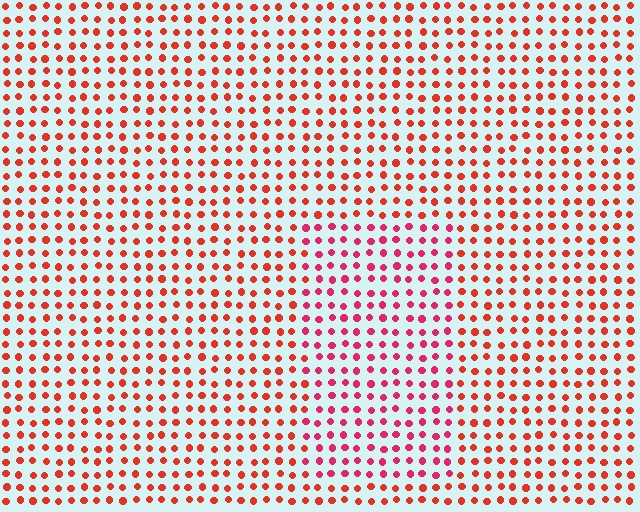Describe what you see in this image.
The image is filled with small red elements in a uniform arrangement. A rectangle-shaped region is visible where the elements are tinted to a slightly different hue, forming a subtle color boundary.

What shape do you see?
I see a rectangle.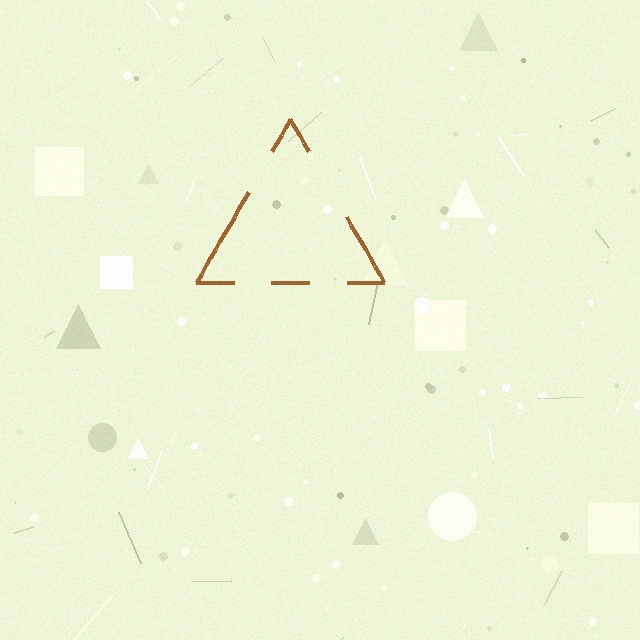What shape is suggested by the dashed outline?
The dashed outline suggests a triangle.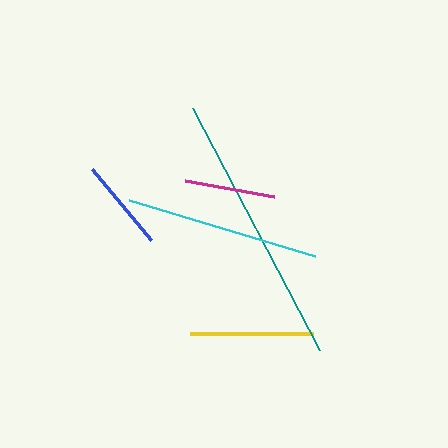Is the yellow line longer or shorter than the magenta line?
The yellow line is longer than the magenta line.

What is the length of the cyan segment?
The cyan segment is approximately 194 pixels long.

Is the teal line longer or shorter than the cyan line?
The teal line is longer than the cyan line.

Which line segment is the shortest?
The magenta line is the shortest at approximately 90 pixels.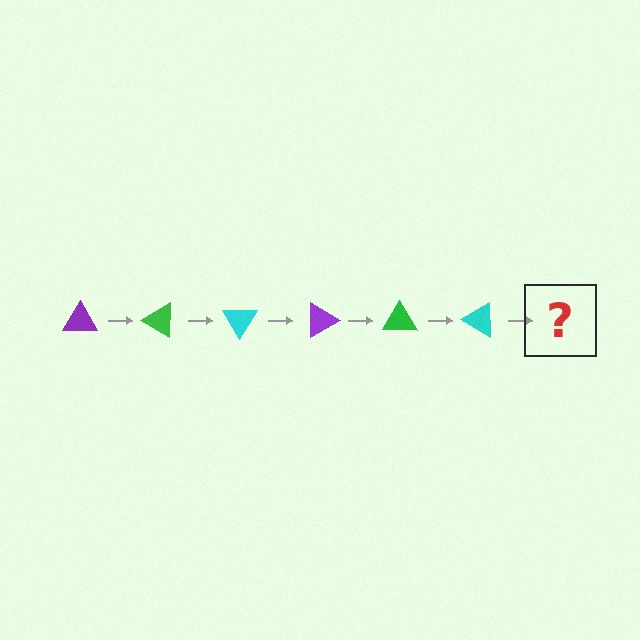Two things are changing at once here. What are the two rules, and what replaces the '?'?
The two rules are that it rotates 30 degrees each step and the color cycles through purple, green, and cyan. The '?' should be a purple triangle, rotated 180 degrees from the start.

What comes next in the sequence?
The next element should be a purple triangle, rotated 180 degrees from the start.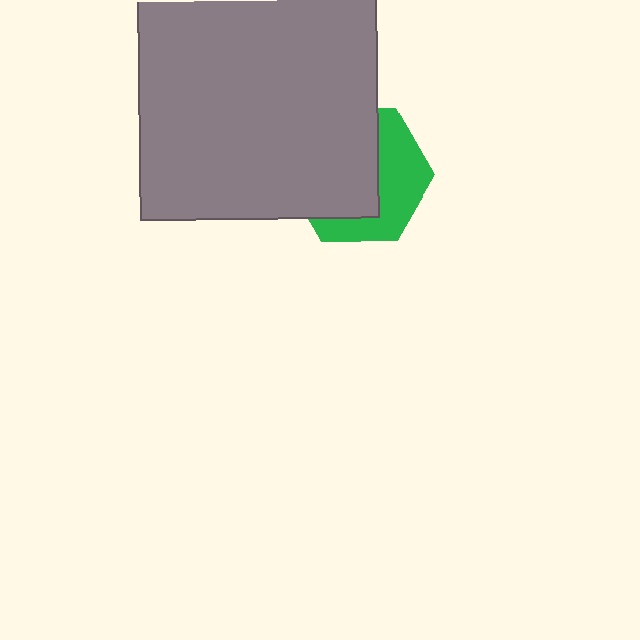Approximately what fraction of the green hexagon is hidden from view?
Roughly 59% of the green hexagon is hidden behind the gray square.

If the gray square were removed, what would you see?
You would see the complete green hexagon.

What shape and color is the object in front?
The object in front is a gray square.